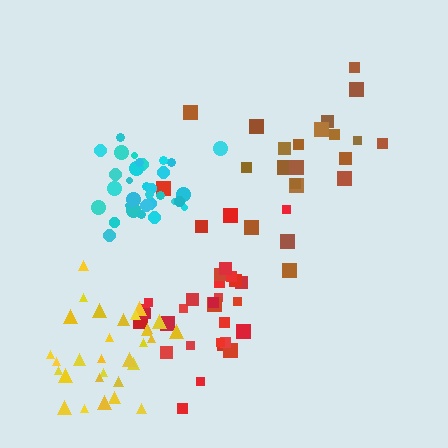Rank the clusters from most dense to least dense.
cyan, yellow, red, brown.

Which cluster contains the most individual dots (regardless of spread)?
Cyan (32).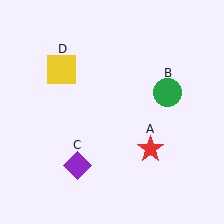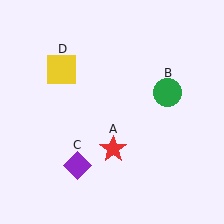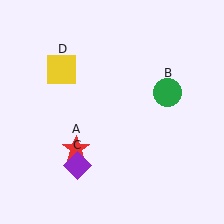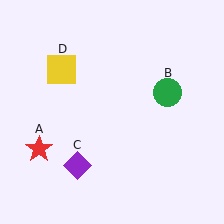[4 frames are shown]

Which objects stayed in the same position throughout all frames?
Green circle (object B) and purple diamond (object C) and yellow square (object D) remained stationary.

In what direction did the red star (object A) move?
The red star (object A) moved left.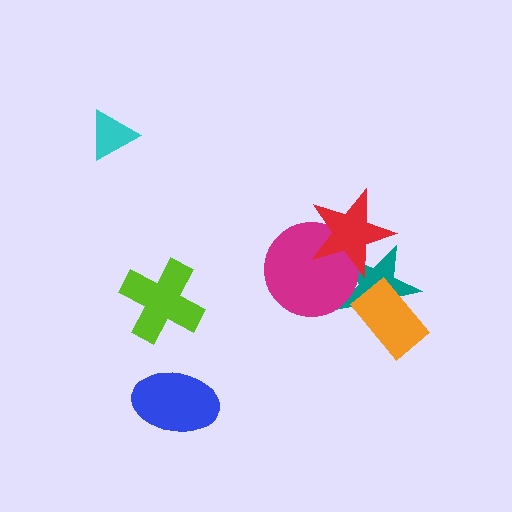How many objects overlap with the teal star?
3 objects overlap with the teal star.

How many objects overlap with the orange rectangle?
1 object overlaps with the orange rectangle.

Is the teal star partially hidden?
Yes, it is partially covered by another shape.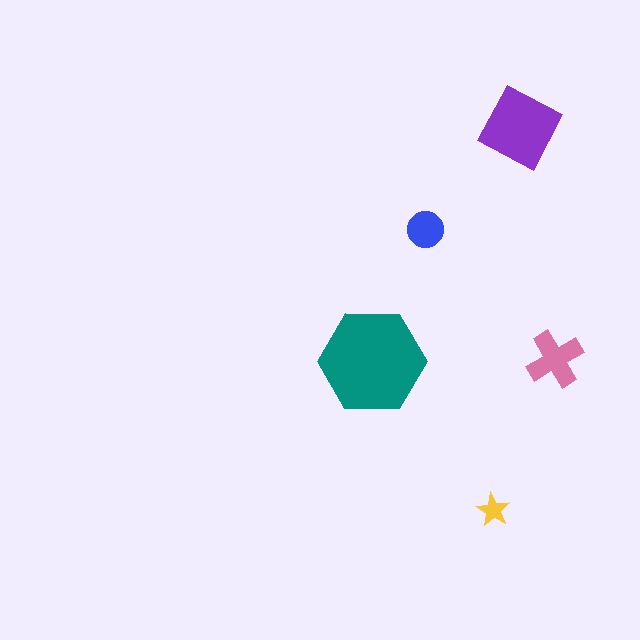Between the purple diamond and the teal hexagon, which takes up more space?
The teal hexagon.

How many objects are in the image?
There are 5 objects in the image.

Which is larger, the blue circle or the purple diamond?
The purple diamond.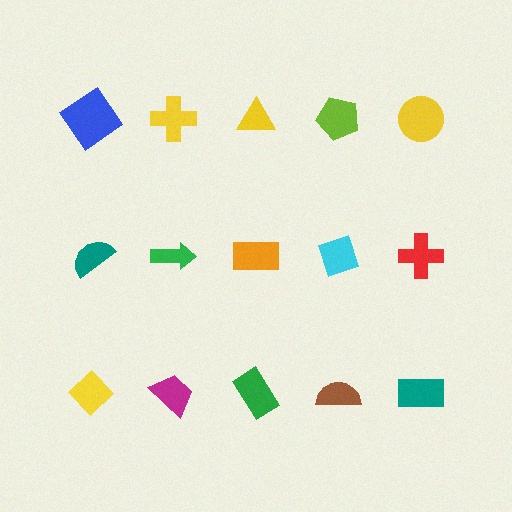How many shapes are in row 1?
5 shapes.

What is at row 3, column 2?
A magenta trapezoid.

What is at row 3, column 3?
A green rectangle.